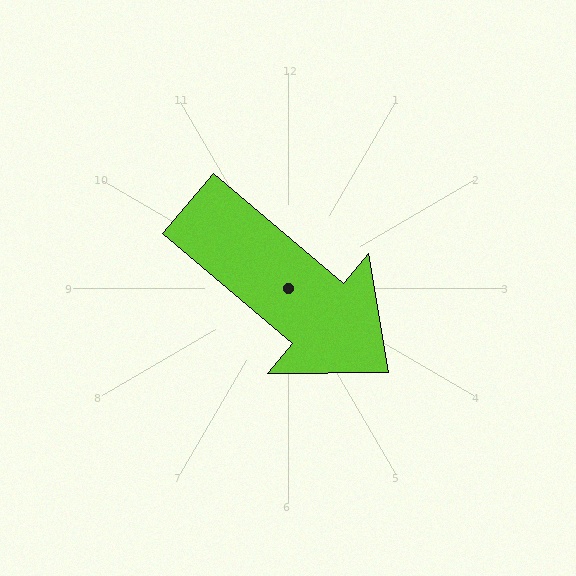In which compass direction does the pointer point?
Southeast.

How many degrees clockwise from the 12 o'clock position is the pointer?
Approximately 130 degrees.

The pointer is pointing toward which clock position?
Roughly 4 o'clock.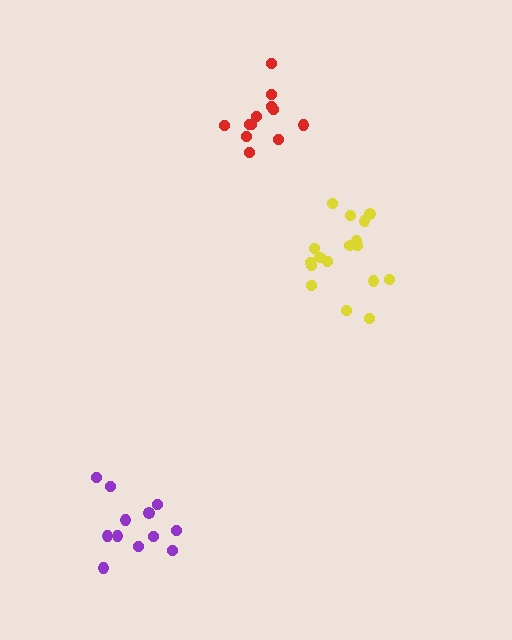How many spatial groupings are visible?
There are 3 spatial groupings.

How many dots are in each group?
Group 1: 12 dots, Group 2: 12 dots, Group 3: 17 dots (41 total).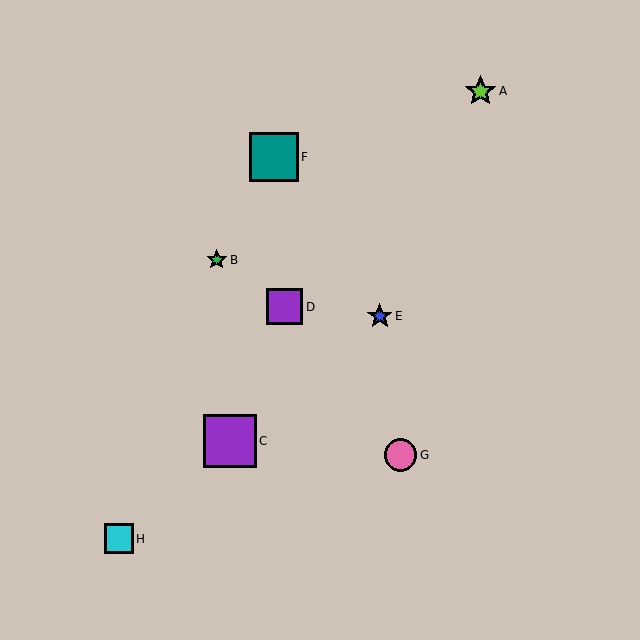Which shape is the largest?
The purple square (labeled C) is the largest.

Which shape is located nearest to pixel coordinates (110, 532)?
The cyan square (labeled H) at (119, 539) is nearest to that location.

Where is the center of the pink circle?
The center of the pink circle is at (401, 455).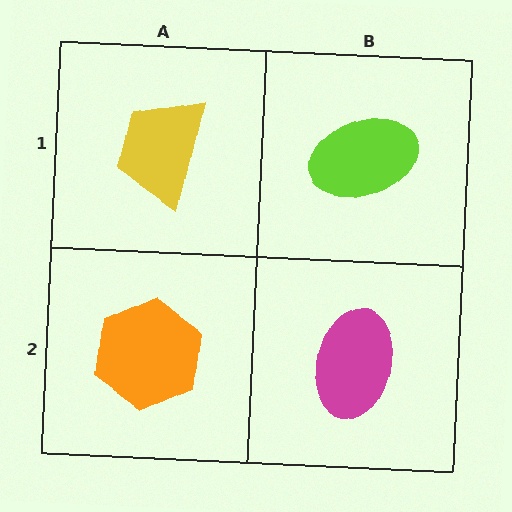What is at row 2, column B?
A magenta ellipse.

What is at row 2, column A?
An orange hexagon.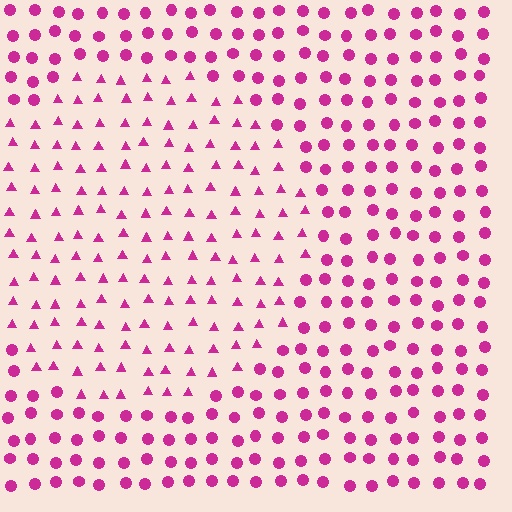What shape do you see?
I see a circle.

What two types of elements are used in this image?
The image uses triangles inside the circle region and circles outside it.